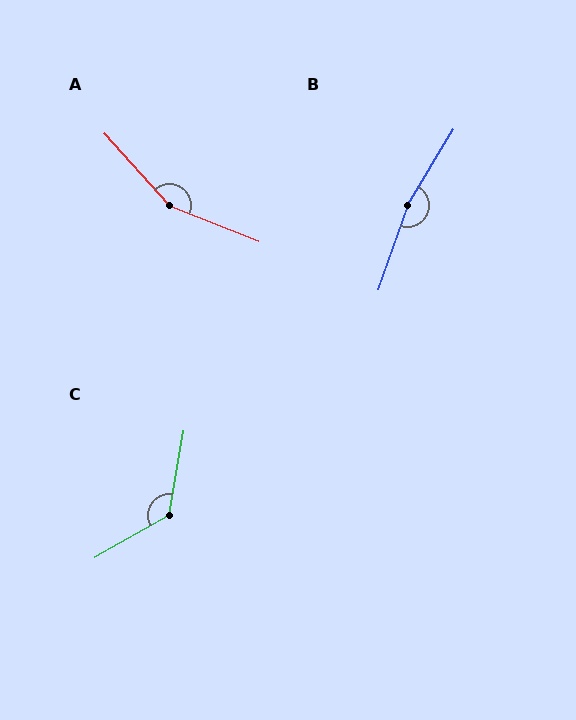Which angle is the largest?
B, at approximately 167 degrees.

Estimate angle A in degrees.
Approximately 154 degrees.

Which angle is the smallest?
C, at approximately 129 degrees.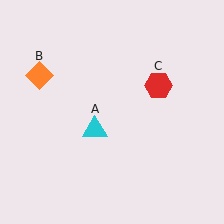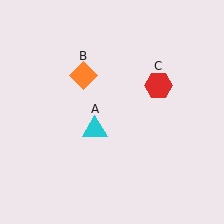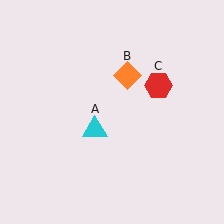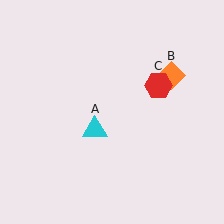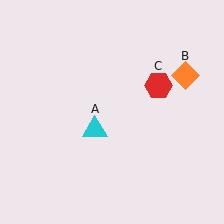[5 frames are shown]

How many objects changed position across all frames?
1 object changed position: orange diamond (object B).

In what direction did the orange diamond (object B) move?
The orange diamond (object B) moved right.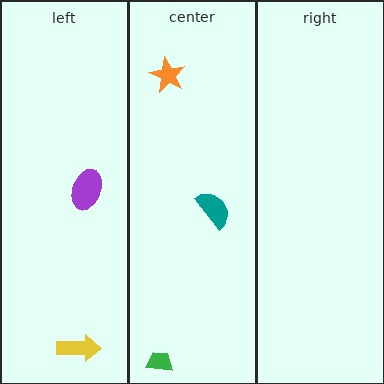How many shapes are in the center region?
3.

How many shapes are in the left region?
2.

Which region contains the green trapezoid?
The center region.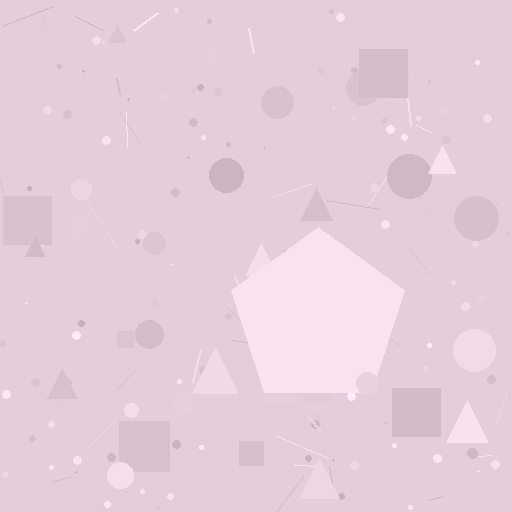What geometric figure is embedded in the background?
A pentagon is embedded in the background.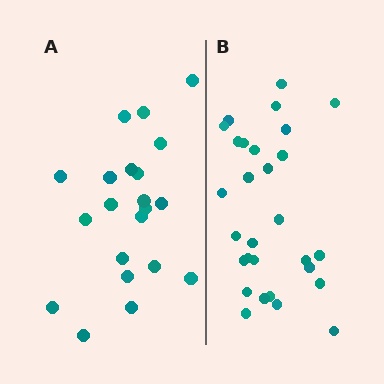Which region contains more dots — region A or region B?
Region B (the right region) has more dots.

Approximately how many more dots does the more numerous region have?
Region B has roughly 8 or so more dots than region A.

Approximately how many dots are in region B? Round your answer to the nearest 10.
About 30 dots. (The exact count is 29, which rounds to 30.)